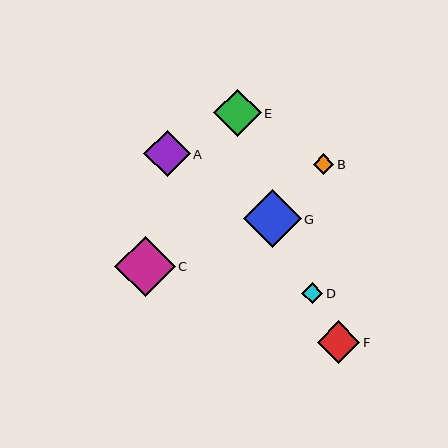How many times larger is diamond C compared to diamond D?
Diamond C is approximately 2.9 times the size of diamond D.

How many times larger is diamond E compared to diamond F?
Diamond E is approximately 1.1 times the size of diamond F.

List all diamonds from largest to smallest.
From largest to smallest: C, G, E, A, F, D, B.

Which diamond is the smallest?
Diamond B is the smallest with a size of approximately 21 pixels.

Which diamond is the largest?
Diamond C is the largest with a size of approximately 60 pixels.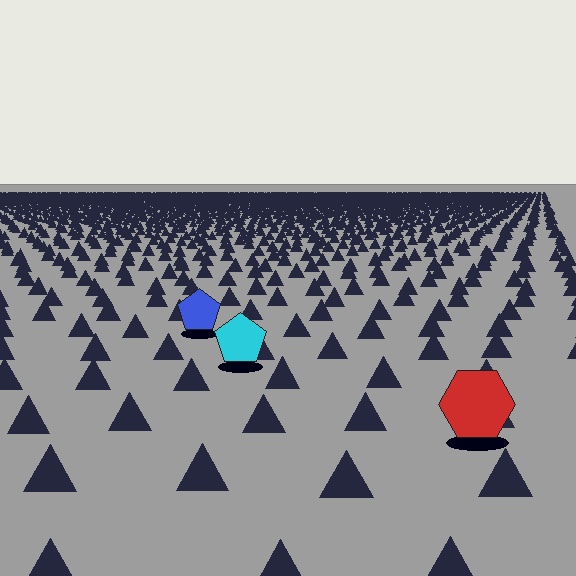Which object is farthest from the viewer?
The blue pentagon is farthest from the viewer. It appears smaller and the ground texture around it is denser.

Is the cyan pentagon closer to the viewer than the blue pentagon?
Yes. The cyan pentagon is closer — you can tell from the texture gradient: the ground texture is coarser near it.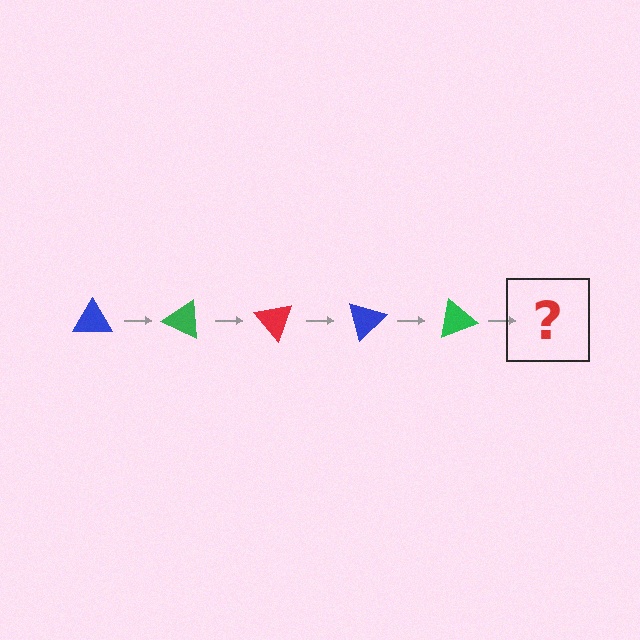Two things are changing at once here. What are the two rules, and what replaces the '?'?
The two rules are that it rotates 25 degrees each step and the color cycles through blue, green, and red. The '?' should be a red triangle, rotated 125 degrees from the start.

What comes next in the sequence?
The next element should be a red triangle, rotated 125 degrees from the start.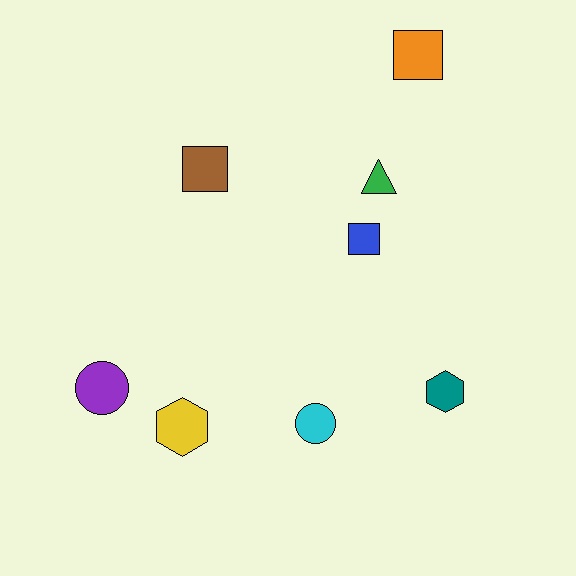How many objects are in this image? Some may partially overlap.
There are 8 objects.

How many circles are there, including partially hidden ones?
There are 2 circles.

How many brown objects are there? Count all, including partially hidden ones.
There is 1 brown object.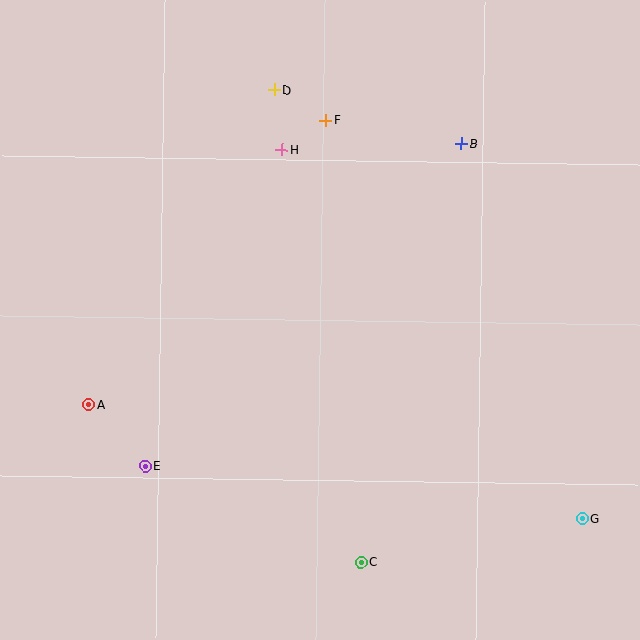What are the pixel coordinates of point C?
Point C is at (361, 562).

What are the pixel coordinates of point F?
Point F is at (325, 121).